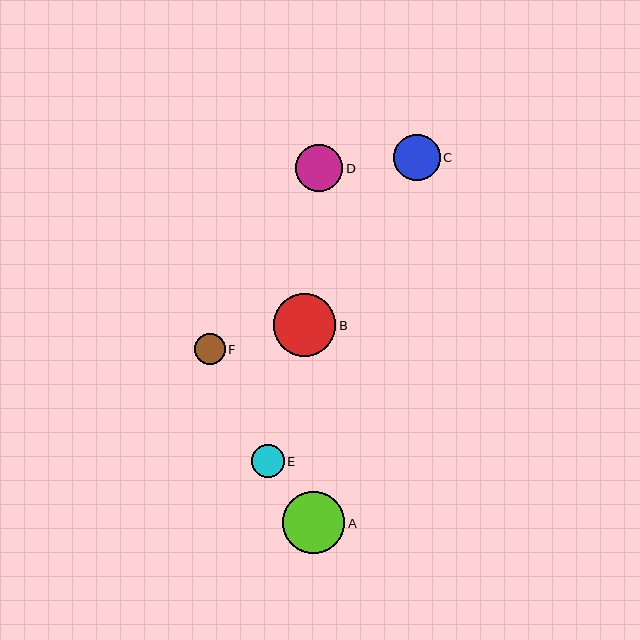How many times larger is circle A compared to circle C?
Circle A is approximately 1.3 times the size of circle C.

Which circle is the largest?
Circle B is the largest with a size of approximately 63 pixels.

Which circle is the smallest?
Circle F is the smallest with a size of approximately 30 pixels.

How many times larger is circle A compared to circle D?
Circle A is approximately 1.3 times the size of circle D.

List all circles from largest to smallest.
From largest to smallest: B, A, D, C, E, F.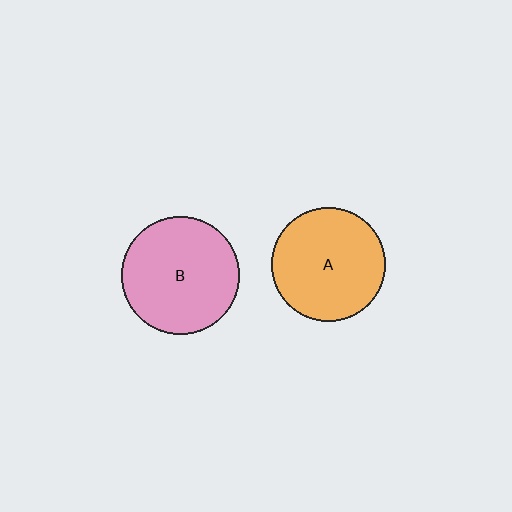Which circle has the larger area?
Circle B (pink).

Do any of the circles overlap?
No, none of the circles overlap.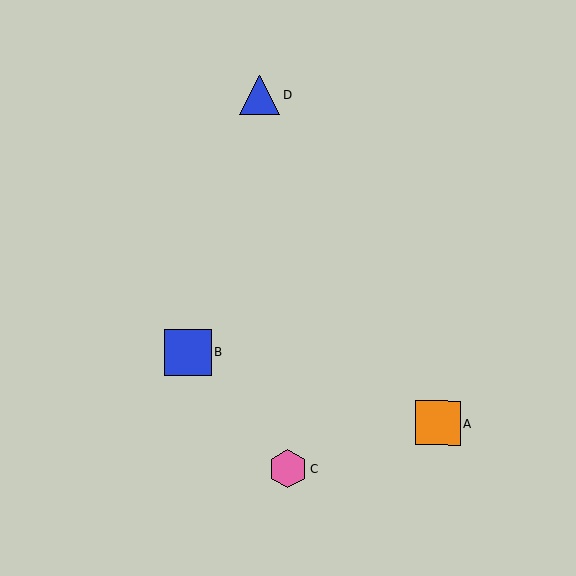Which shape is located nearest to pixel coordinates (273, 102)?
The blue triangle (labeled D) at (260, 95) is nearest to that location.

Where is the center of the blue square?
The center of the blue square is at (188, 352).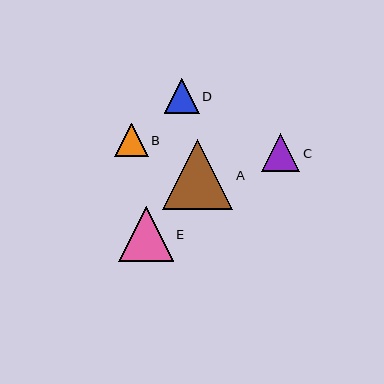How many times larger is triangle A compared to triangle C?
Triangle A is approximately 1.9 times the size of triangle C.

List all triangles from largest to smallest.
From largest to smallest: A, E, C, D, B.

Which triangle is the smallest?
Triangle B is the smallest with a size of approximately 33 pixels.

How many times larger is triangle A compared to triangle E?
Triangle A is approximately 1.3 times the size of triangle E.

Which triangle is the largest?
Triangle A is the largest with a size of approximately 70 pixels.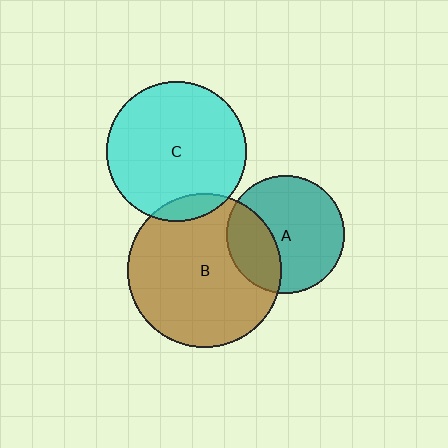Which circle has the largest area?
Circle B (brown).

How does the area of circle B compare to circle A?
Approximately 1.7 times.